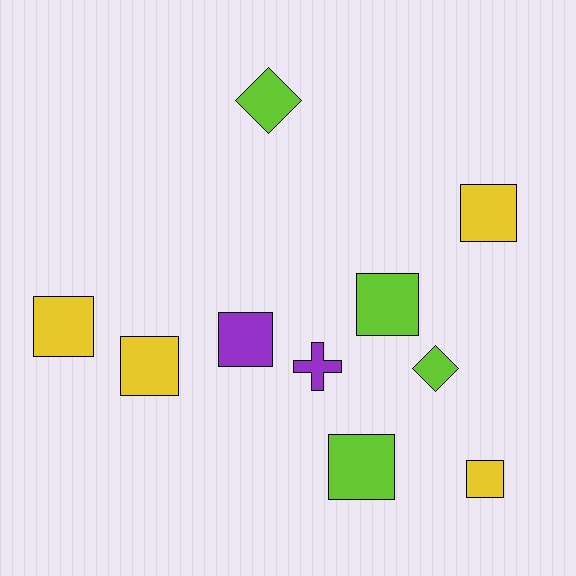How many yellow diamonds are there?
There are no yellow diamonds.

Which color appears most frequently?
Yellow, with 4 objects.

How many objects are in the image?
There are 10 objects.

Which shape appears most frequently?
Square, with 7 objects.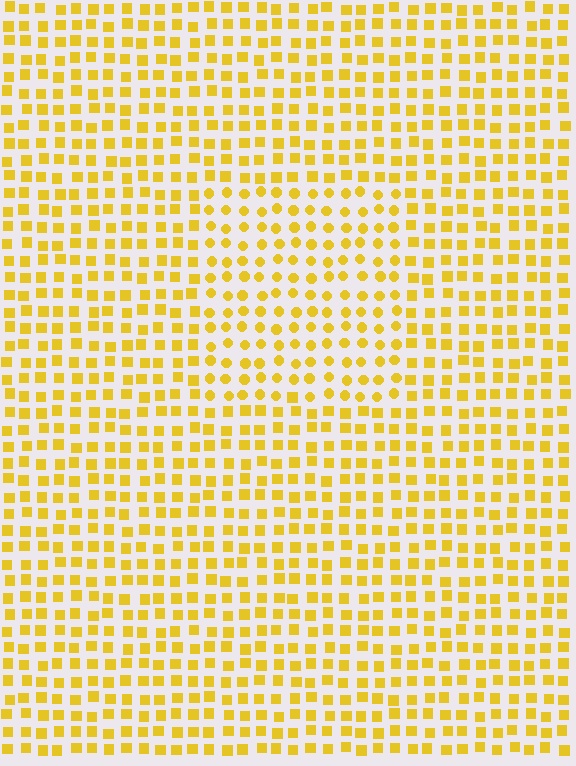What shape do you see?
I see a rectangle.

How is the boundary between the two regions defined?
The boundary is defined by a change in element shape: circles inside vs. squares outside. All elements share the same color and spacing.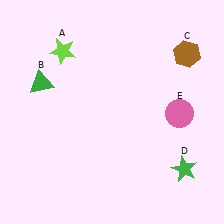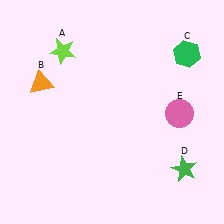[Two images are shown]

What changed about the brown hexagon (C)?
In Image 1, C is brown. In Image 2, it changed to green.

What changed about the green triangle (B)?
In Image 1, B is green. In Image 2, it changed to orange.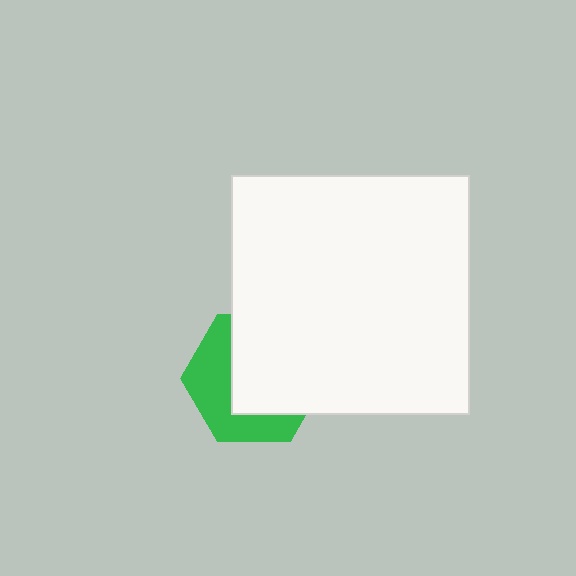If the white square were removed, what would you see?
You would see the complete green hexagon.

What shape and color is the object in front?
The object in front is a white square.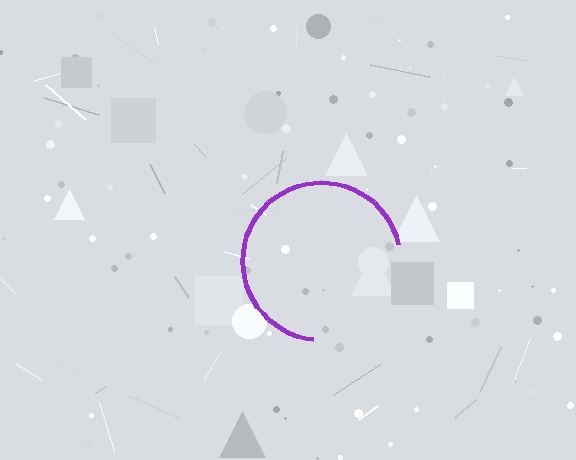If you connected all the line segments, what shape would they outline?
They would outline a circle.